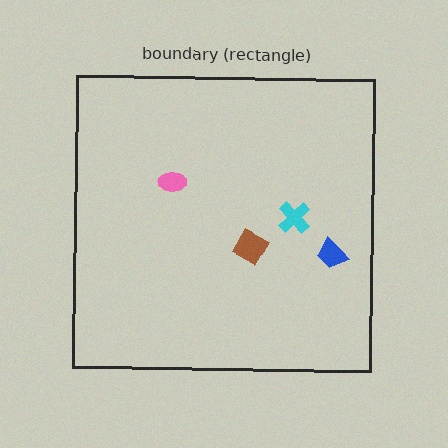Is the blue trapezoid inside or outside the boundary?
Inside.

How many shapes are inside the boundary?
4 inside, 0 outside.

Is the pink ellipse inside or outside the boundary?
Inside.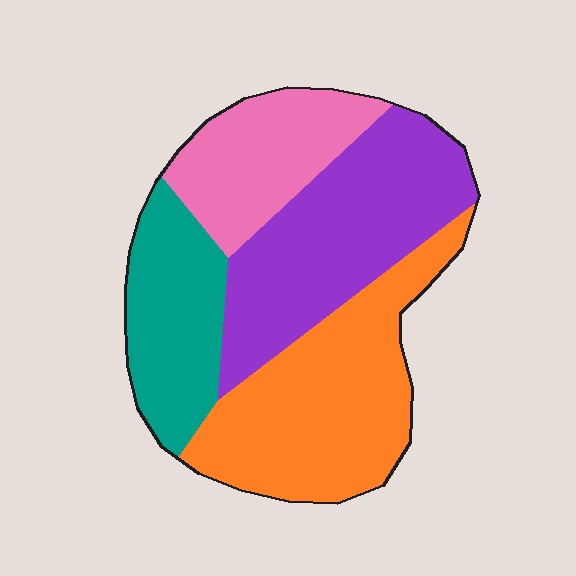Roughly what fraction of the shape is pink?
Pink takes up between a sixth and a third of the shape.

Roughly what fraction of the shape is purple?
Purple covers 31% of the shape.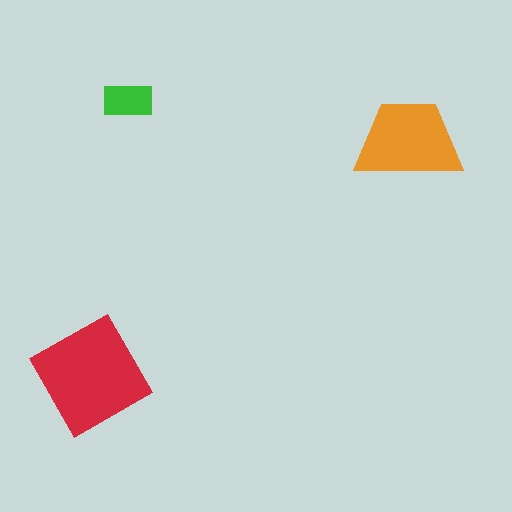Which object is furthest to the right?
The orange trapezoid is rightmost.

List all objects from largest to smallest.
The red square, the orange trapezoid, the green rectangle.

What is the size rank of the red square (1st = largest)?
1st.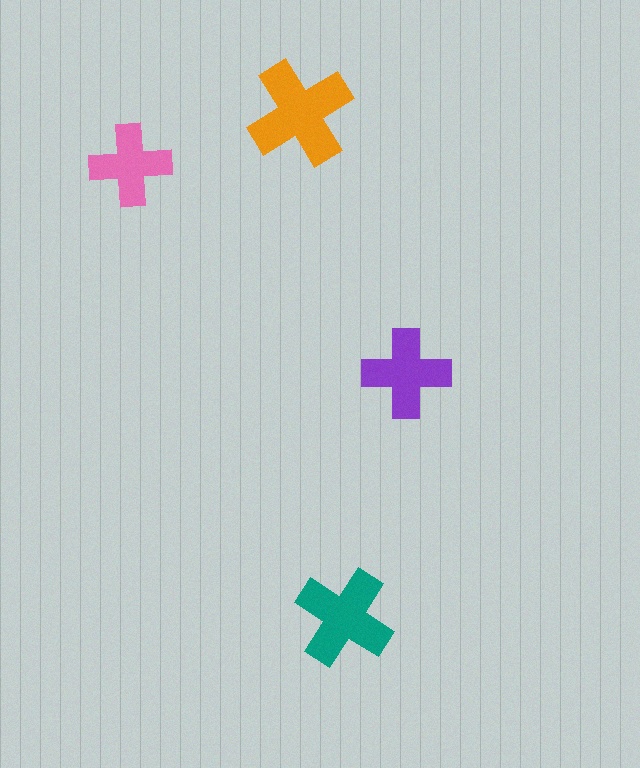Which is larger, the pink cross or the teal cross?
The teal one.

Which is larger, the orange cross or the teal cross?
The orange one.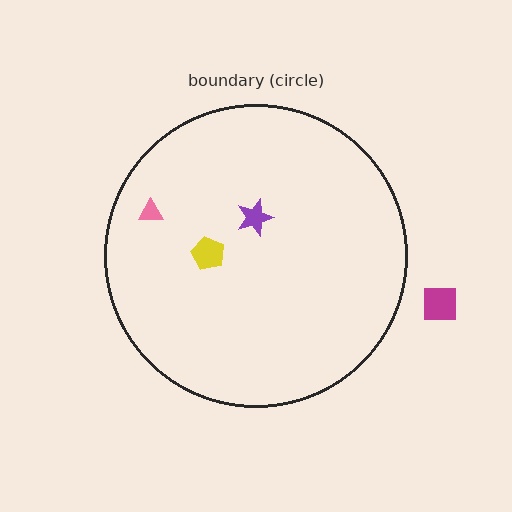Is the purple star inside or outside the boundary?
Inside.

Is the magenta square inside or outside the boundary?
Outside.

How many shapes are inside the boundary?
3 inside, 1 outside.